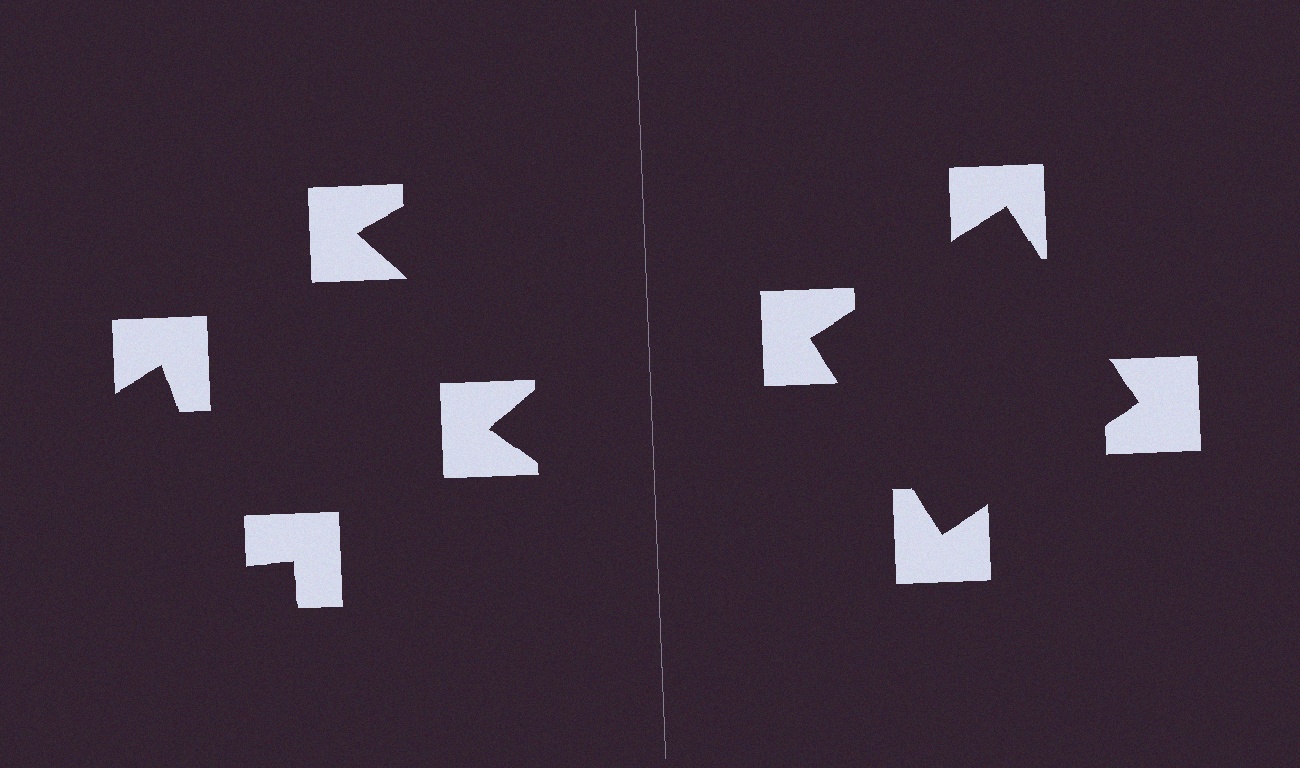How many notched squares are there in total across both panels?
8 — 4 on each side.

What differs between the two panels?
The notched squares are positioned identically on both sides; only the wedge orientations differ. On the right they align to a square; on the left they are misaligned.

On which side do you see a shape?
An illusory square appears on the right side. On the left side the wedge cuts are rotated, so no coherent shape forms.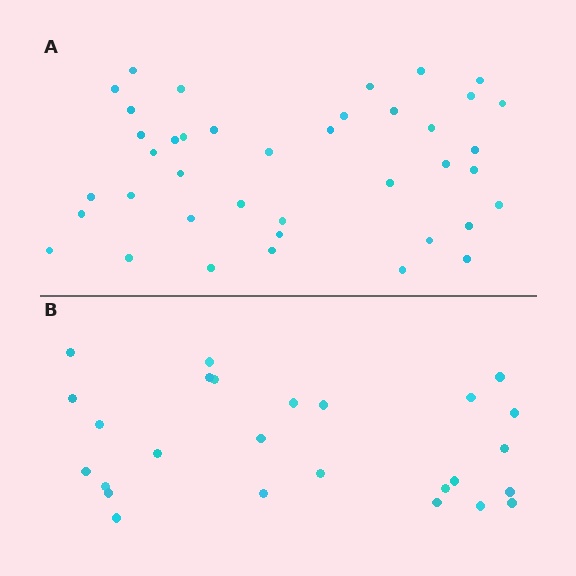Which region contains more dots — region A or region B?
Region A (the top region) has more dots.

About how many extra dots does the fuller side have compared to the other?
Region A has approximately 15 more dots than region B.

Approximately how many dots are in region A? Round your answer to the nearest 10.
About 40 dots.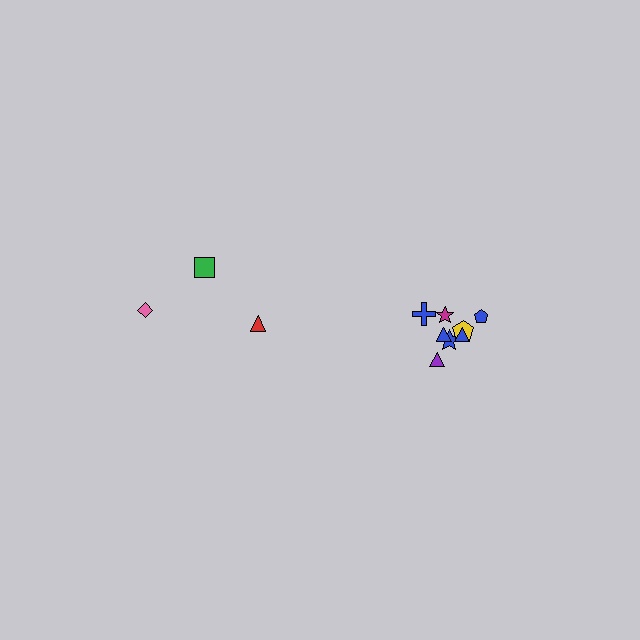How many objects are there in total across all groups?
There are 11 objects.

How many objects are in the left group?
There are 3 objects.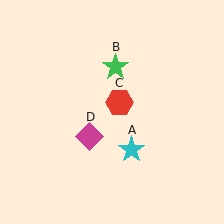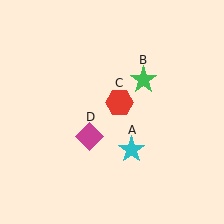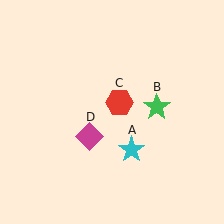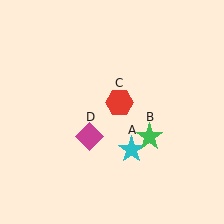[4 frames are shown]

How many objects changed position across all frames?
1 object changed position: green star (object B).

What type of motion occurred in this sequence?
The green star (object B) rotated clockwise around the center of the scene.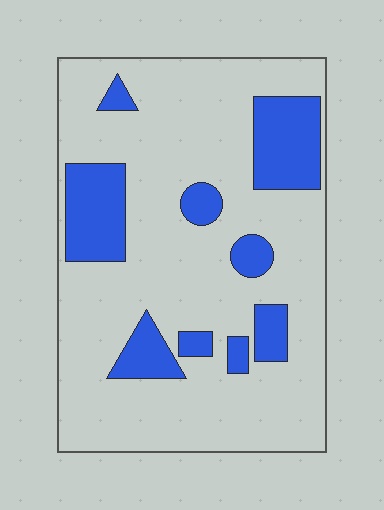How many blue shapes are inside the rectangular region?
9.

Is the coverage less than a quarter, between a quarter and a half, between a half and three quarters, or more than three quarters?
Less than a quarter.